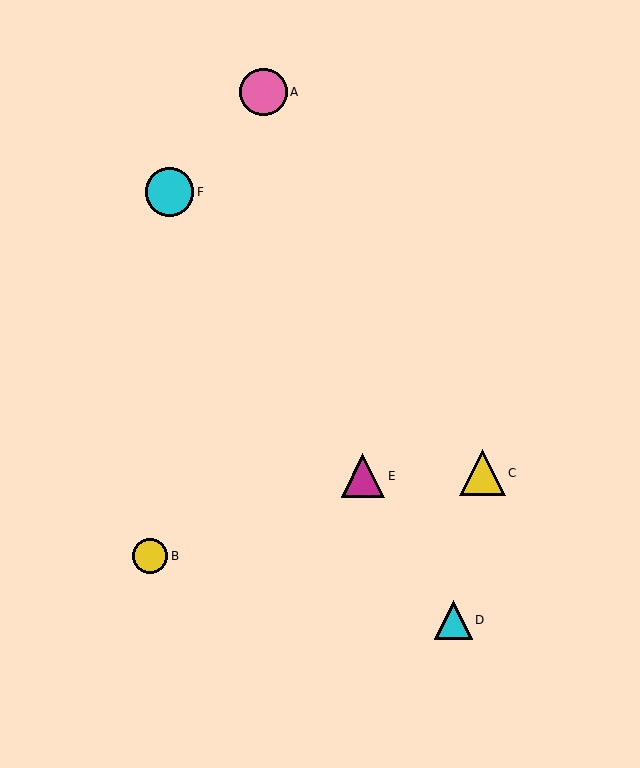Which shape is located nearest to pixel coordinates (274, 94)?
The pink circle (labeled A) at (264, 92) is nearest to that location.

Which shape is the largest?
The cyan circle (labeled F) is the largest.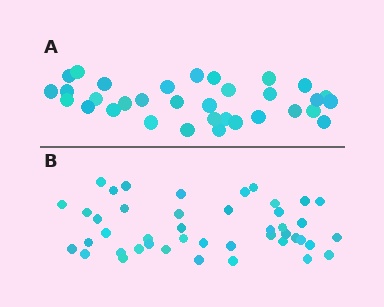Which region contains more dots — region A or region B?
Region B (the bottom region) has more dots.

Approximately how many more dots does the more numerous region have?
Region B has roughly 12 or so more dots than region A.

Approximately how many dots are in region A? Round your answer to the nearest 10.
About 30 dots. (The exact count is 33, which rounds to 30.)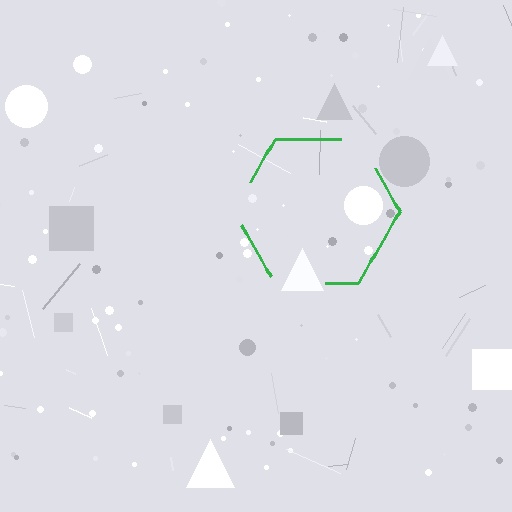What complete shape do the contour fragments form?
The contour fragments form a hexagon.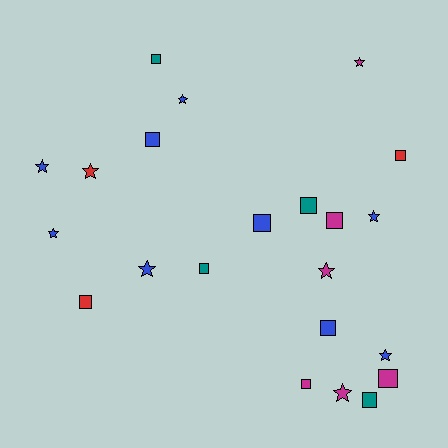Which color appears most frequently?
Blue, with 9 objects.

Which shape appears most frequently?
Square, with 12 objects.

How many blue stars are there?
There are 6 blue stars.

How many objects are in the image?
There are 22 objects.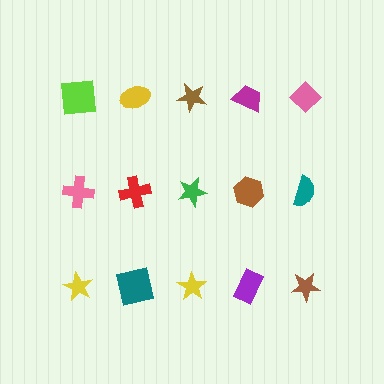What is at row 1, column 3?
A brown star.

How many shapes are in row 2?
5 shapes.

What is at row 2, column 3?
A green star.